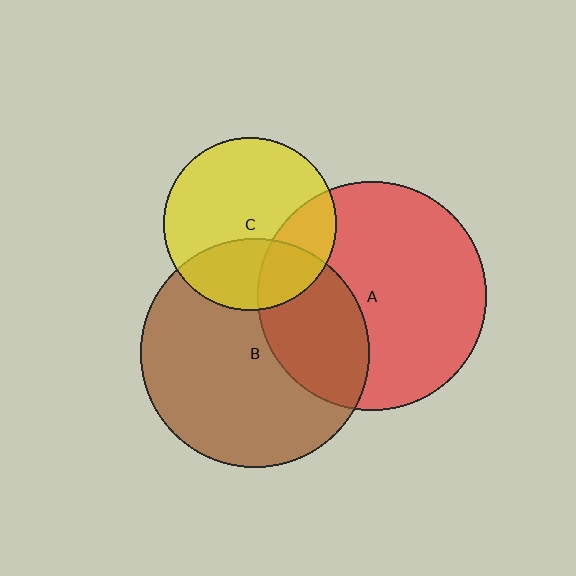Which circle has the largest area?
Circle A (red).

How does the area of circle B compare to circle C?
Approximately 1.8 times.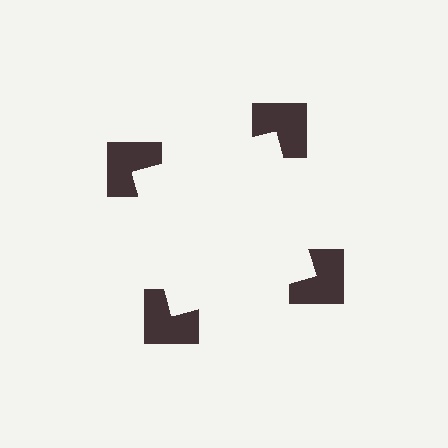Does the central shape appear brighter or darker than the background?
It typically appears slightly brighter than the background, even though no actual brightness change is drawn.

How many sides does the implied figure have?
4 sides.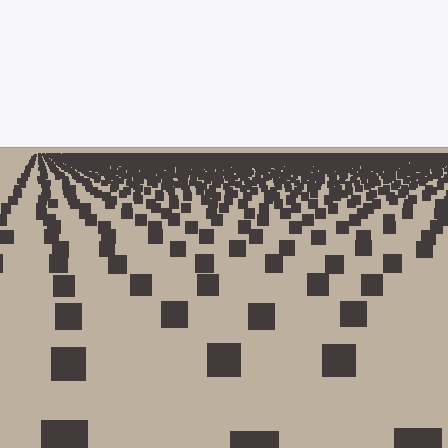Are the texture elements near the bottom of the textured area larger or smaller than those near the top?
Larger. Near the bottom, elements are closer to the viewer and appear at a bigger on-screen size.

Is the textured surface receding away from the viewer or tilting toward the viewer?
The surface is receding away from the viewer. Texture elements get smaller and denser toward the top.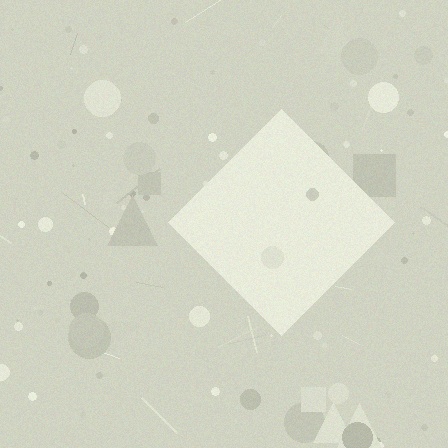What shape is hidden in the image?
A diamond is hidden in the image.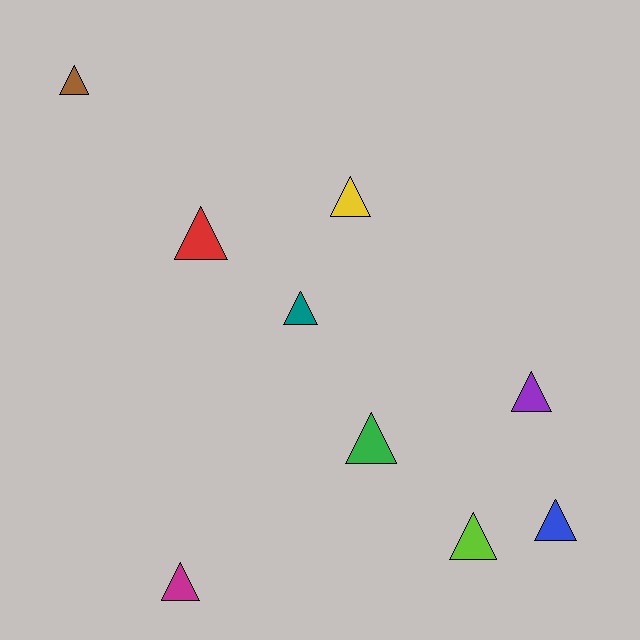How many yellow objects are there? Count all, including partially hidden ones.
There is 1 yellow object.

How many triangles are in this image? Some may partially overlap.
There are 9 triangles.